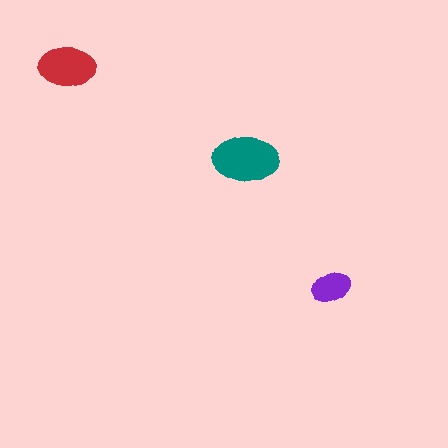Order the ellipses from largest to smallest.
the teal one, the red one, the purple one.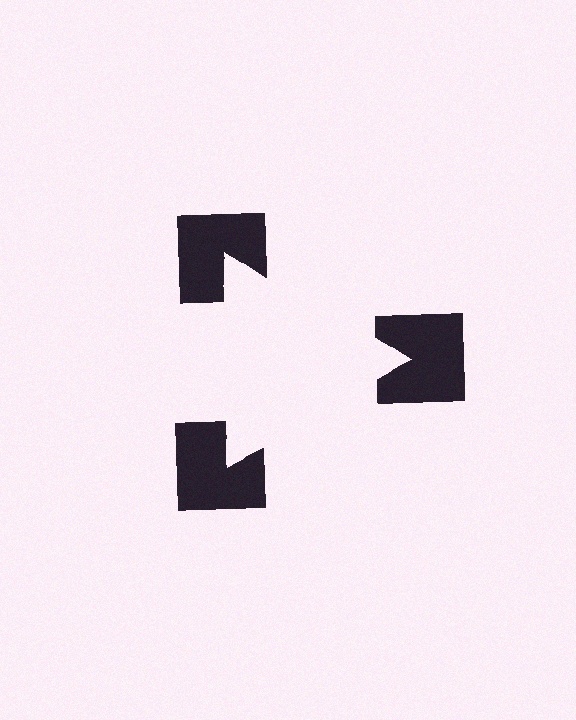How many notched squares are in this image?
There are 3 — one at each vertex of the illusory triangle.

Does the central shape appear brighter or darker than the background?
It typically appears slightly brighter than the background, even though no actual brightness change is drawn.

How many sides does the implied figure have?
3 sides.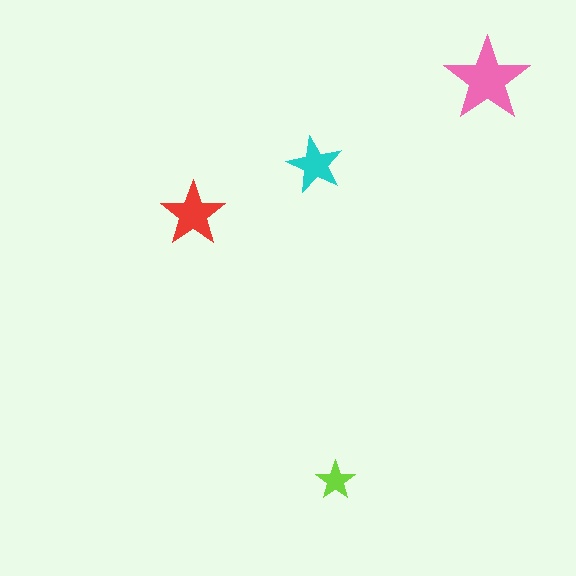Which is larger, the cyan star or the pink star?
The pink one.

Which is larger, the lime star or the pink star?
The pink one.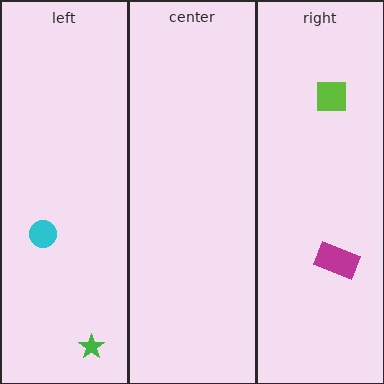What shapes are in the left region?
The cyan circle, the green star.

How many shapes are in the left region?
2.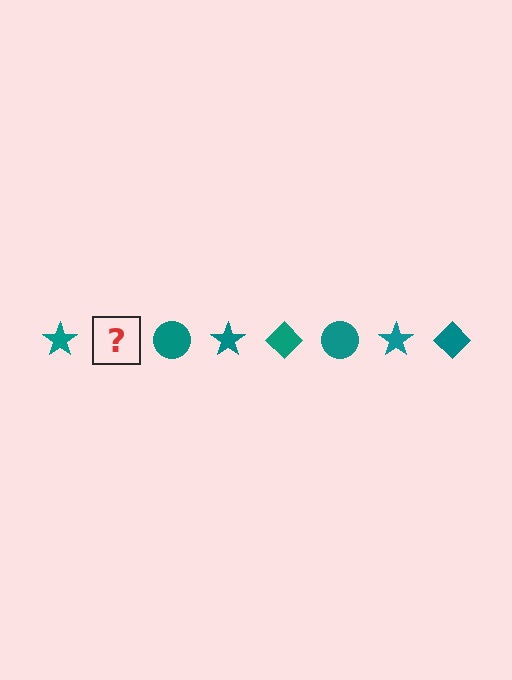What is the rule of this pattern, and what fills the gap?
The rule is that the pattern cycles through star, diamond, circle shapes in teal. The gap should be filled with a teal diamond.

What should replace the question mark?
The question mark should be replaced with a teal diamond.